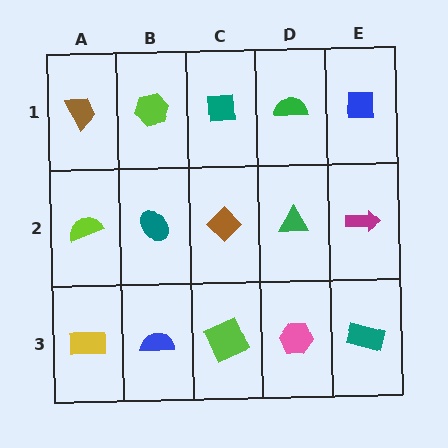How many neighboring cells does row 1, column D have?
3.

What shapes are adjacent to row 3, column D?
A green triangle (row 2, column D), a lime square (row 3, column C), a teal rectangle (row 3, column E).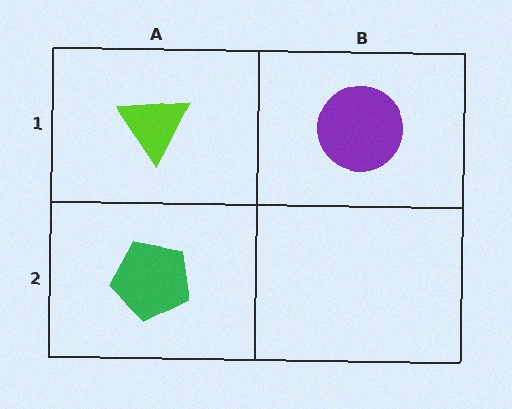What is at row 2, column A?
A green pentagon.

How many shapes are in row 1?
2 shapes.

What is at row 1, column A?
A lime triangle.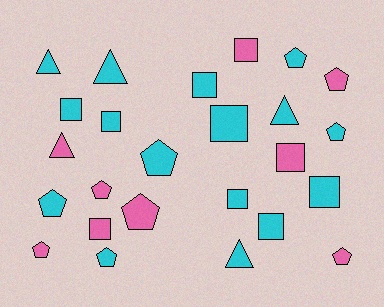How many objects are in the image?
There are 25 objects.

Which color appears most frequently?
Cyan, with 16 objects.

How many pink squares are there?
There are 3 pink squares.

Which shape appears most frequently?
Square, with 10 objects.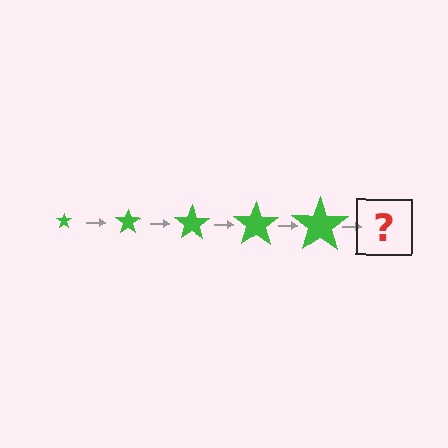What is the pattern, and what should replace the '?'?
The pattern is that the star gets progressively larger each step. The '?' should be a green star, larger than the previous one.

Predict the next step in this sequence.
The next step is a green star, larger than the previous one.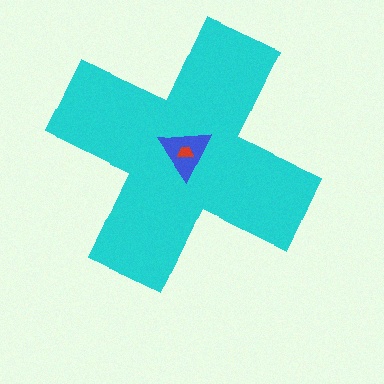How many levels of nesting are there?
3.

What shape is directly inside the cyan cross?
The blue triangle.